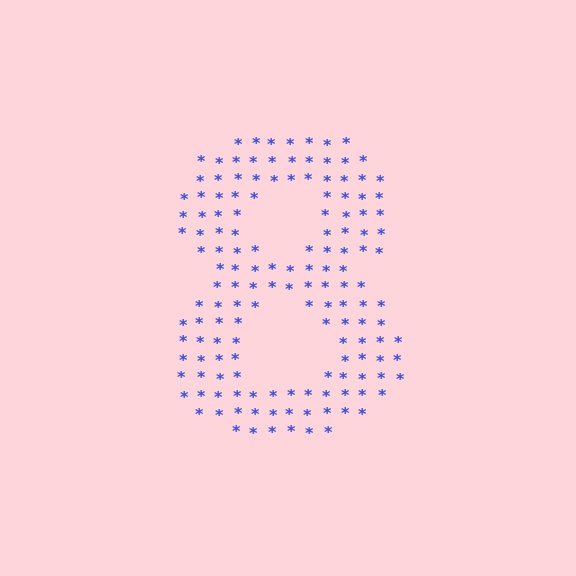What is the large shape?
The large shape is the digit 8.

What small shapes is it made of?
It is made of small asterisks.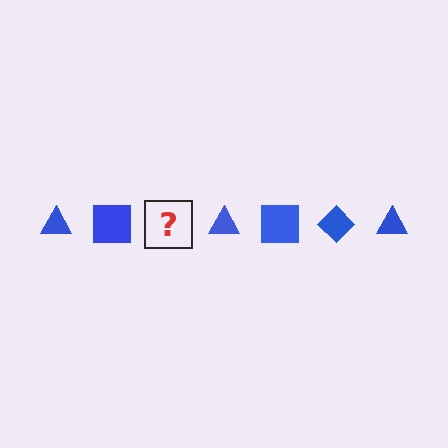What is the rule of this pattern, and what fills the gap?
The rule is that the pattern cycles through triangle, square, diamond shapes in blue. The gap should be filled with a blue diamond.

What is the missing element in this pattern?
The missing element is a blue diamond.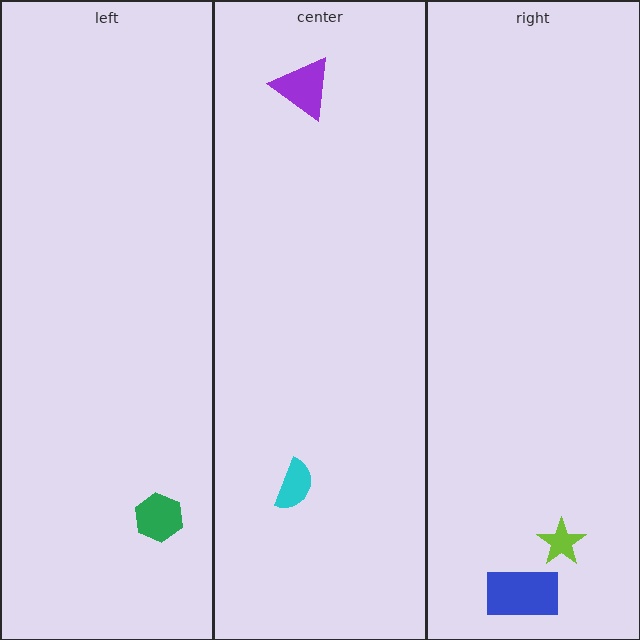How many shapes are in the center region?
2.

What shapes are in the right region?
The blue rectangle, the lime star.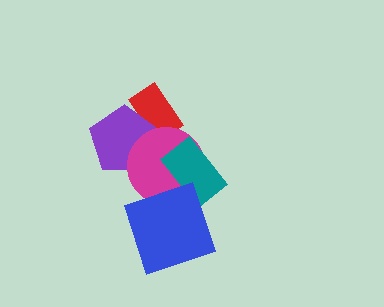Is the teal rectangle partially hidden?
No, no other shape covers it.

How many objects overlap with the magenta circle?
4 objects overlap with the magenta circle.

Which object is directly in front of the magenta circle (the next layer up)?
The teal rectangle is directly in front of the magenta circle.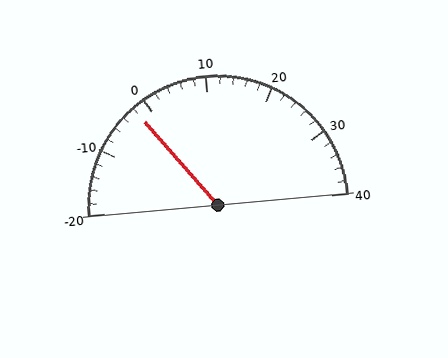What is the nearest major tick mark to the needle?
The nearest major tick mark is 0.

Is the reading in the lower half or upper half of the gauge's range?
The reading is in the lower half of the range (-20 to 40).